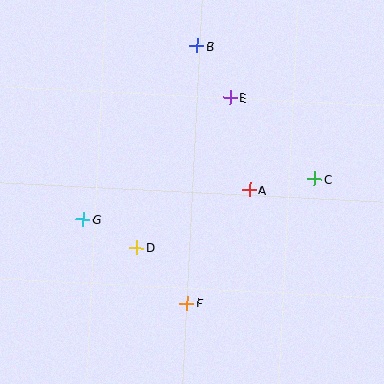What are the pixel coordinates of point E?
Point E is at (230, 97).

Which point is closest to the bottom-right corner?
Point F is closest to the bottom-right corner.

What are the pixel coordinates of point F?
Point F is at (187, 303).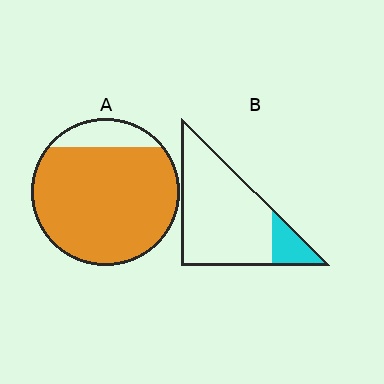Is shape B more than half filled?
No.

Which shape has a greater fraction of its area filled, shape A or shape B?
Shape A.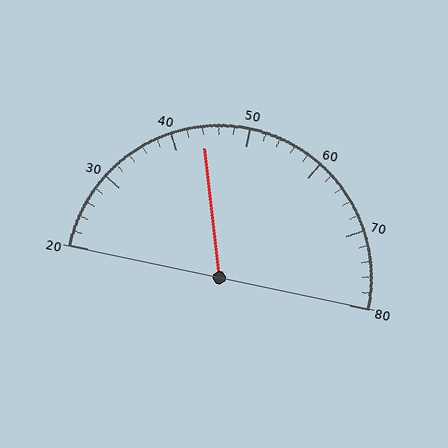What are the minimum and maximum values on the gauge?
The gauge ranges from 20 to 80.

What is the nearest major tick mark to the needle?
The nearest major tick mark is 40.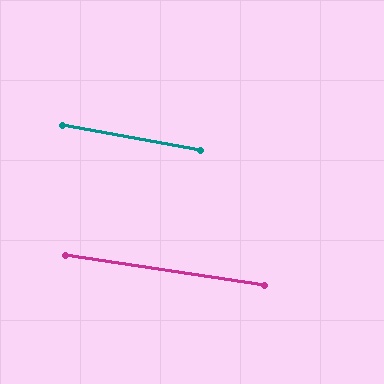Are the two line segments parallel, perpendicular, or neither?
Parallel — their directions differ by only 1.9°.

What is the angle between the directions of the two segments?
Approximately 2 degrees.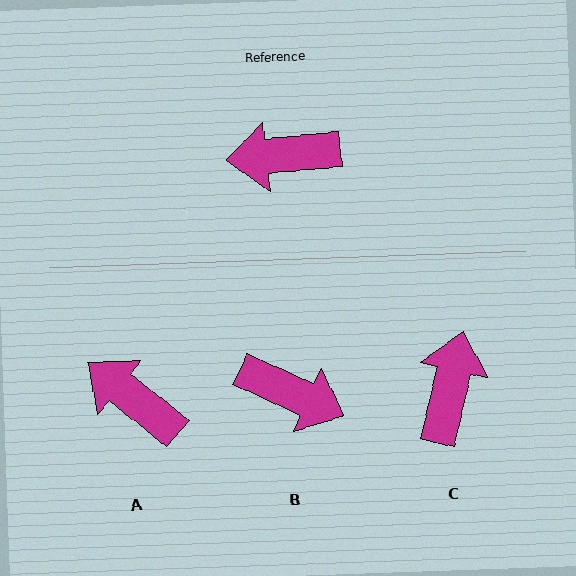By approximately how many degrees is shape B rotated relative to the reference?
Approximately 150 degrees counter-clockwise.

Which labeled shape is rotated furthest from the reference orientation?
B, about 150 degrees away.